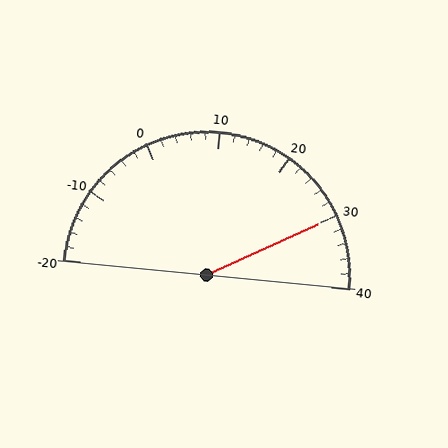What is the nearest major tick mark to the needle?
The nearest major tick mark is 30.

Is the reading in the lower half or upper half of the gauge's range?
The reading is in the upper half of the range (-20 to 40).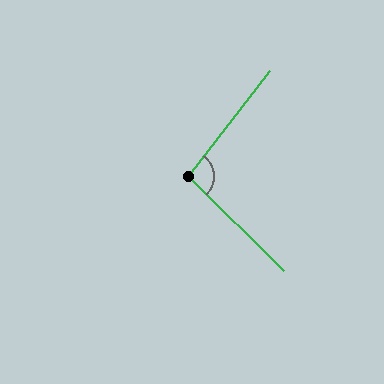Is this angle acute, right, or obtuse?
It is obtuse.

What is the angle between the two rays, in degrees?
Approximately 97 degrees.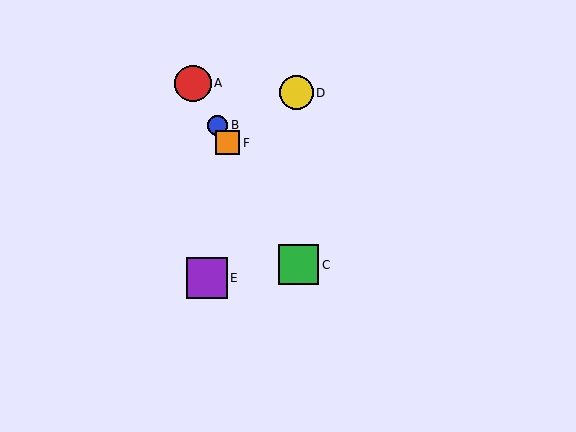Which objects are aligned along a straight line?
Objects A, B, C, F are aligned along a straight line.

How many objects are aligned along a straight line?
4 objects (A, B, C, F) are aligned along a straight line.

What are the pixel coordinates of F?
Object F is at (228, 143).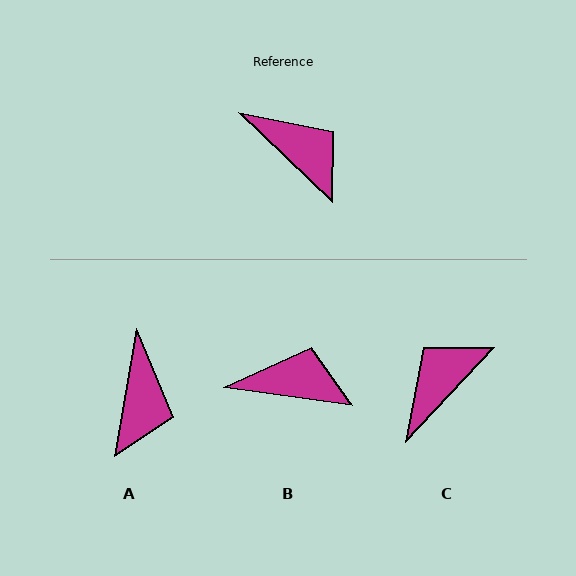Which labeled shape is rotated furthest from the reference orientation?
C, about 91 degrees away.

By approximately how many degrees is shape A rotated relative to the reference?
Approximately 56 degrees clockwise.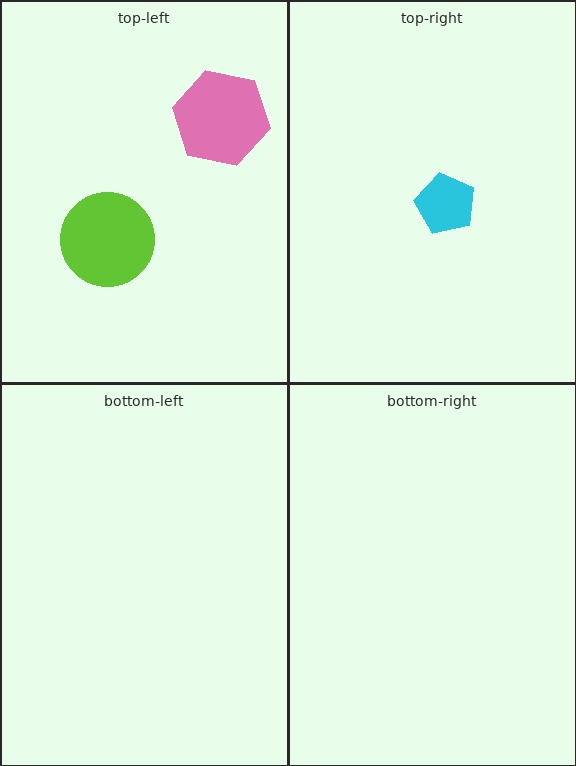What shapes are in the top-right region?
The cyan pentagon.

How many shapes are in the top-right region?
1.